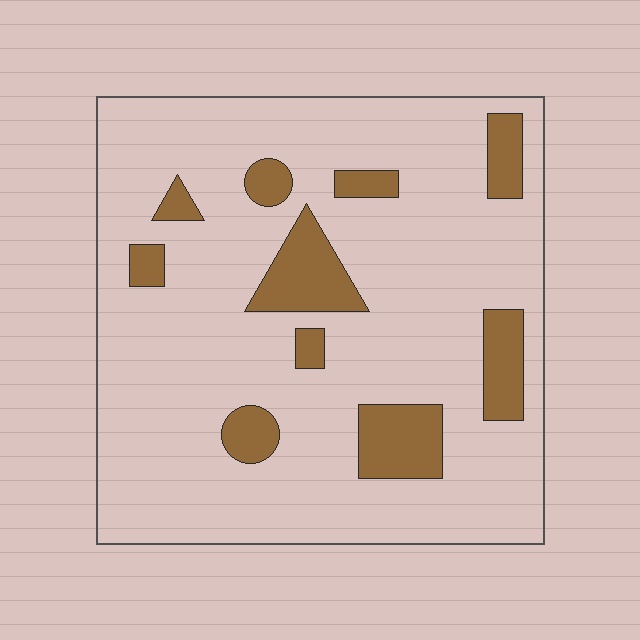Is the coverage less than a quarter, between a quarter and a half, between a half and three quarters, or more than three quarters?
Less than a quarter.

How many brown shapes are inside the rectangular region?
10.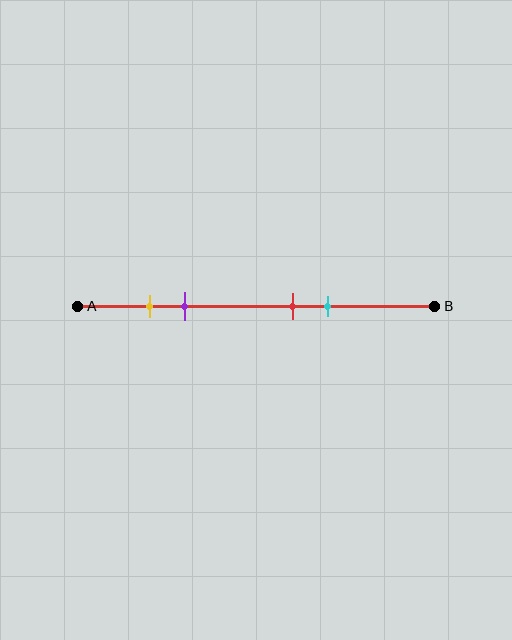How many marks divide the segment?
There are 4 marks dividing the segment.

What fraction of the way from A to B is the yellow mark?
The yellow mark is approximately 20% (0.2) of the way from A to B.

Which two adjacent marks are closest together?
The yellow and purple marks are the closest adjacent pair.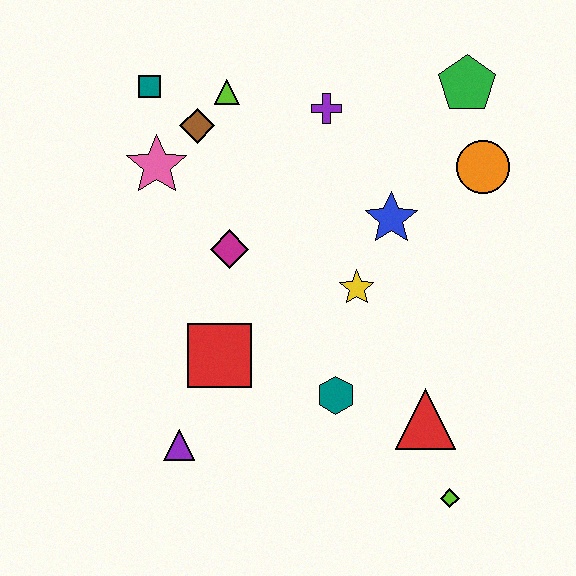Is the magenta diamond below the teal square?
Yes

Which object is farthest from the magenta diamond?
The lime diamond is farthest from the magenta diamond.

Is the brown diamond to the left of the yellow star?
Yes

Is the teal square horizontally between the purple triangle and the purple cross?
No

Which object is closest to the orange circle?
The green pentagon is closest to the orange circle.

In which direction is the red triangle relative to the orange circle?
The red triangle is below the orange circle.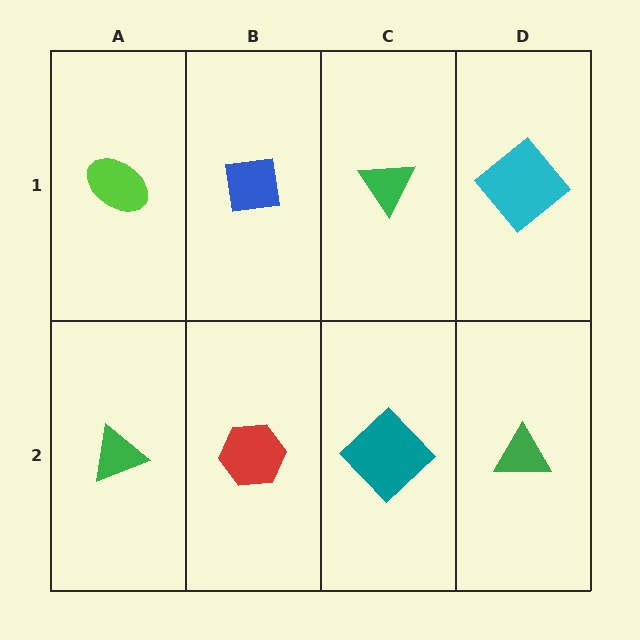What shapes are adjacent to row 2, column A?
A lime ellipse (row 1, column A), a red hexagon (row 2, column B).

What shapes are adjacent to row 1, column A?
A green triangle (row 2, column A), a blue square (row 1, column B).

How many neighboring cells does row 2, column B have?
3.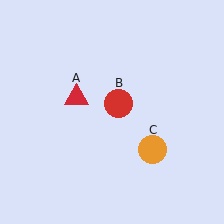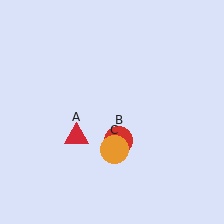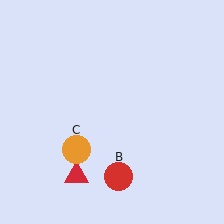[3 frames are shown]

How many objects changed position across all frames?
3 objects changed position: red triangle (object A), red circle (object B), orange circle (object C).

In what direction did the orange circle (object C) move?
The orange circle (object C) moved left.